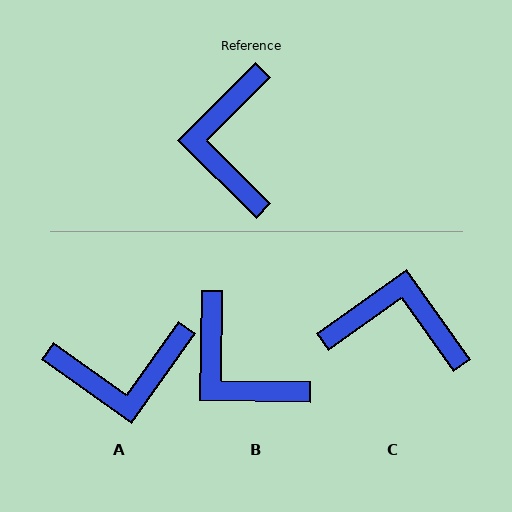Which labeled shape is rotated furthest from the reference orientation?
A, about 100 degrees away.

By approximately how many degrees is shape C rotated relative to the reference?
Approximately 99 degrees clockwise.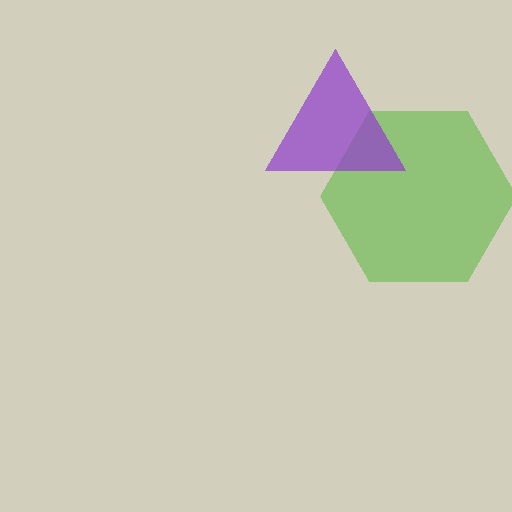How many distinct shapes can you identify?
There are 2 distinct shapes: a lime hexagon, a purple triangle.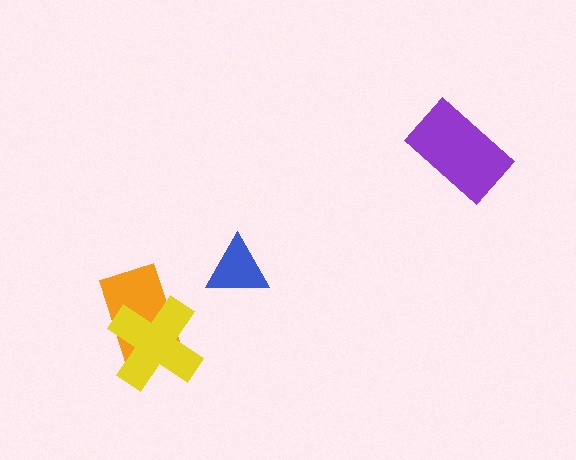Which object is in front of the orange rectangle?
The yellow cross is in front of the orange rectangle.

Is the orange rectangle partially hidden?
Yes, it is partially covered by another shape.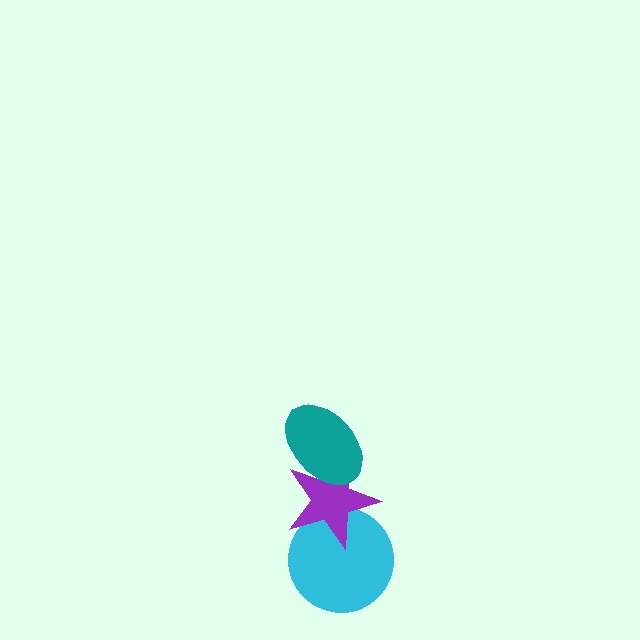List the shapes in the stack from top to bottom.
From top to bottom: the teal ellipse, the purple star, the cyan circle.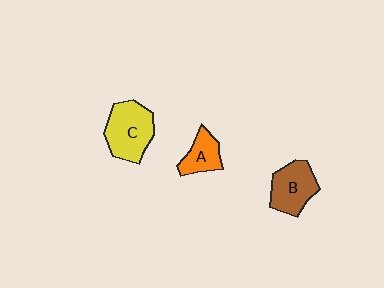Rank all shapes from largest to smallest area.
From largest to smallest: C (yellow), B (brown), A (orange).